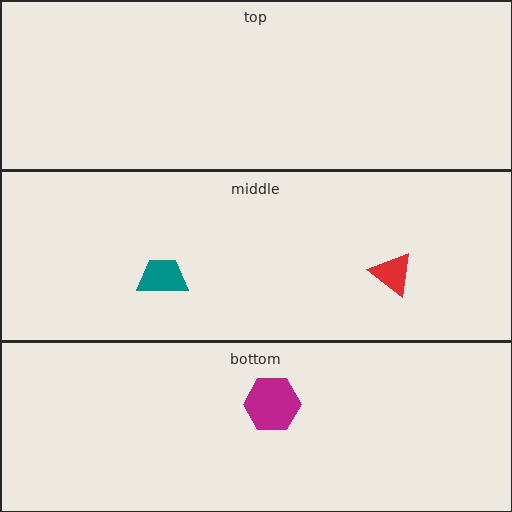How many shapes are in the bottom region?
1.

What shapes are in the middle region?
The red triangle, the teal trapezoid.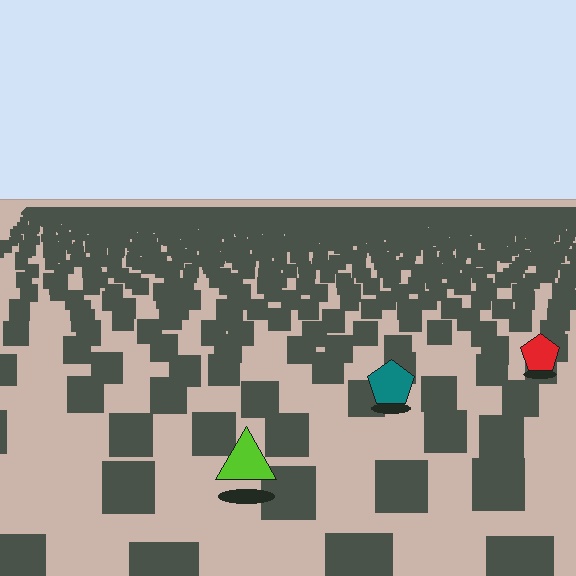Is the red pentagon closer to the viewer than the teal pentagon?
No. The teal pentagon is closer — you can tell from the texture gradient: the ground texture is coarser near it.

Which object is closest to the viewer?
The lime triangle is closest. The texture marks near it are larger and more spread out.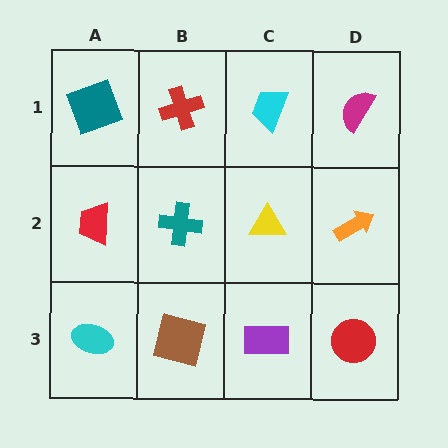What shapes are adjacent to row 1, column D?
An orange arrow (row 2, column D), a cyan trapezoid (row 1, column C).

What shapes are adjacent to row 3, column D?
An orange arrow (row 2, column D), a purple rectangle (row 3, column C).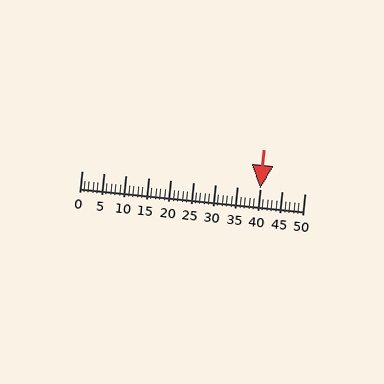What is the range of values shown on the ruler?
The ruler shows values from 0 to 50.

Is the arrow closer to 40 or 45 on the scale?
The arrow is closer to 40.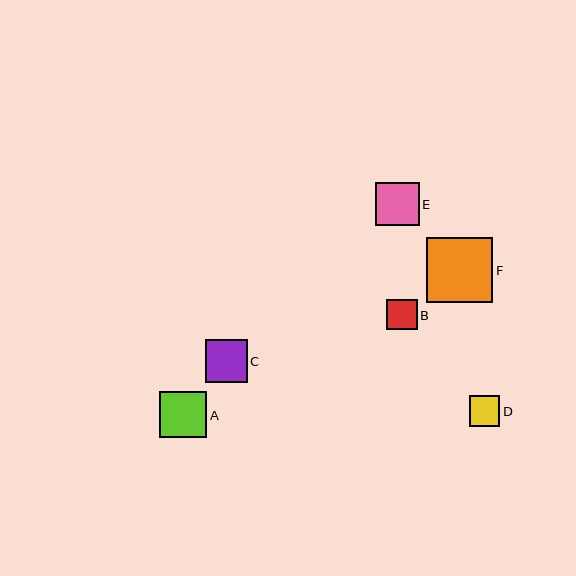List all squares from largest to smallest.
From largest to smallest: F, A, E, C, B, D.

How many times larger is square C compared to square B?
Square C is approximately 1.4 times the size of square B.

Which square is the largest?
Square F is the largest with a size of approximately 66 pixels.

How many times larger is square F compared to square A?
Square F is approximately 1.4 times the size of square A.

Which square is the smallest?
Square D is the smallest with a size of approximately 30 pixels.